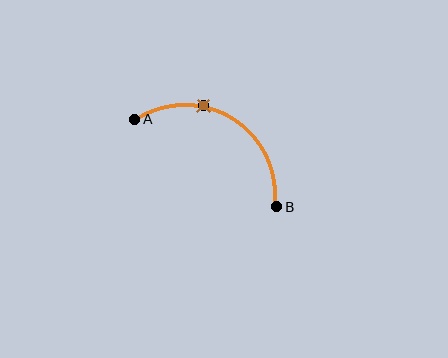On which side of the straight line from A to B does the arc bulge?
The arc bulges above the straight line connecting A and B.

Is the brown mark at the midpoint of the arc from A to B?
No. The brown mark lies on the arc but is closer to endpoint A. The arc midpoint would be at the point on the curve equidistant along the arc from both A and B.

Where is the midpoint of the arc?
The arc midpoint is the point on the curve farthest from the straight line joining A and B. It sits above that line.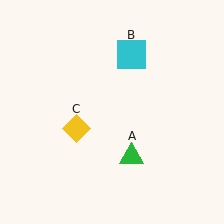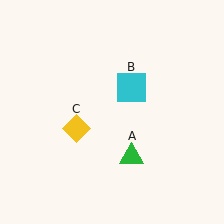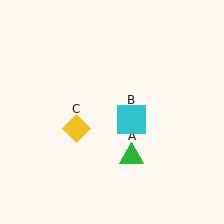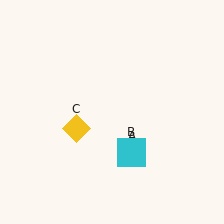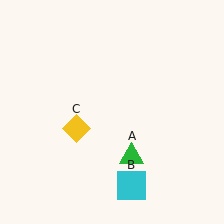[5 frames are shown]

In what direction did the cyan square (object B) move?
The cyan square (object B) moved down.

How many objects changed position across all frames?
1 object changed position: cyan square (object B).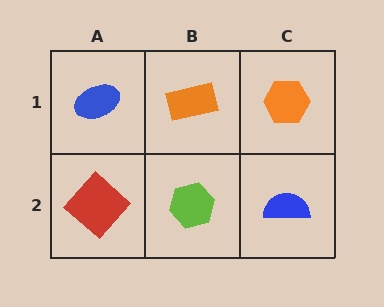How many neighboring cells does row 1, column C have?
2.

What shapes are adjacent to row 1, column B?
A lime hexagon (row 2, column B), a blue ellipse (row 1, column A), an orange hexagon (row 1, column C).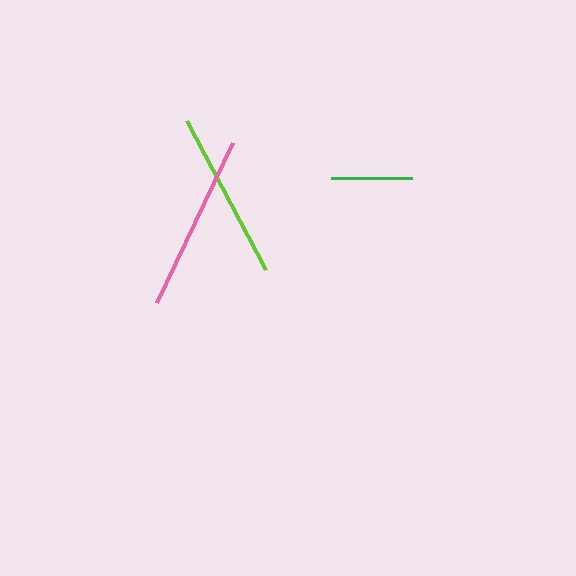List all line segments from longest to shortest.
From longest to shortest: pink, lime, green.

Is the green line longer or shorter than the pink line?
The pink line is longer than the green line.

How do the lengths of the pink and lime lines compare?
The pink and lime lines are approximately the same length.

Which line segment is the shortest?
The green line is the shortest at approximately 81 pixels.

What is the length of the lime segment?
The lime segment is approximately 169 pixels long.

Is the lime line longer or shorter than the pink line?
The pink line is longer than the lime line.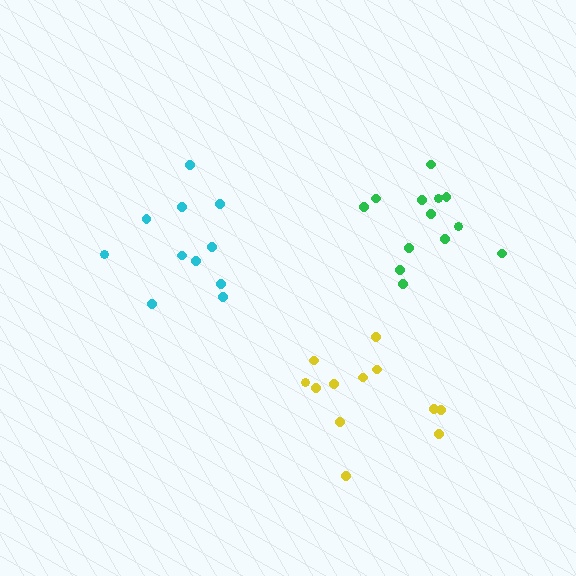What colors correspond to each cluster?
The clusters are colored: green, cyan, yellow.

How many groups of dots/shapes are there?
There are 3 groups.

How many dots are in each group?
Group 1: 13 dots, Group 2: 11 dots, Group 3: 12 dots (36 total).